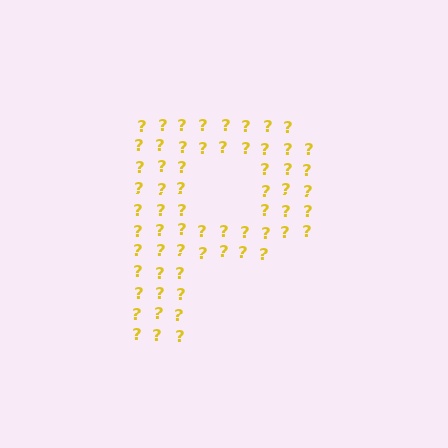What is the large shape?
The large shape is the letter P.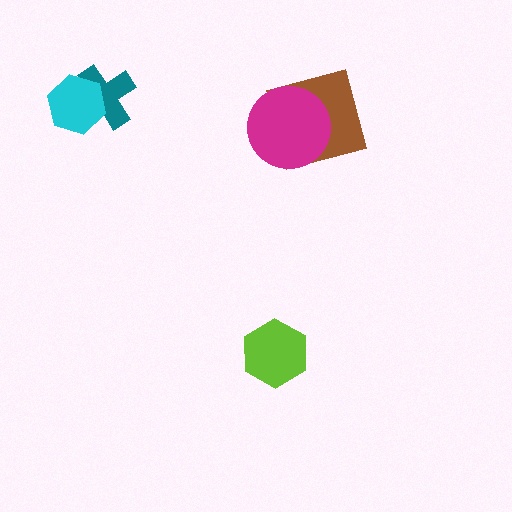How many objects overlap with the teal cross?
1 object overlaps with the teal cross.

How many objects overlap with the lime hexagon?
0 objects overlap with the lime hexagon.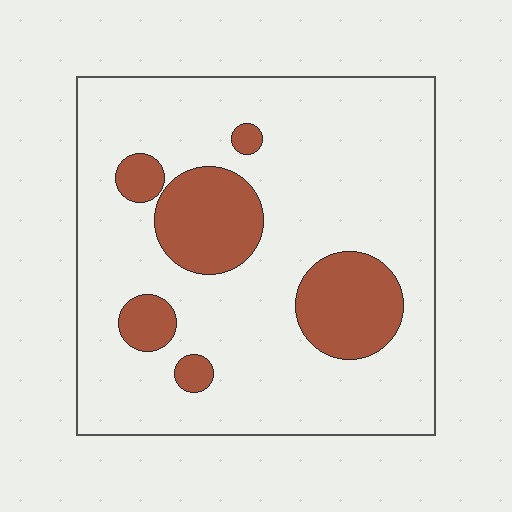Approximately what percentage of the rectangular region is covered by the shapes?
Approximately 20%.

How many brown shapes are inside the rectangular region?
6.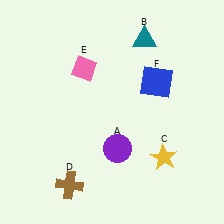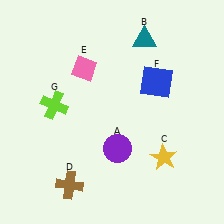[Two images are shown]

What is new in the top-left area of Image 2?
A lime cross (G) was added in the top-left area of Image 2.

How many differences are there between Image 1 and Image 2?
There is 1 difference between the two images.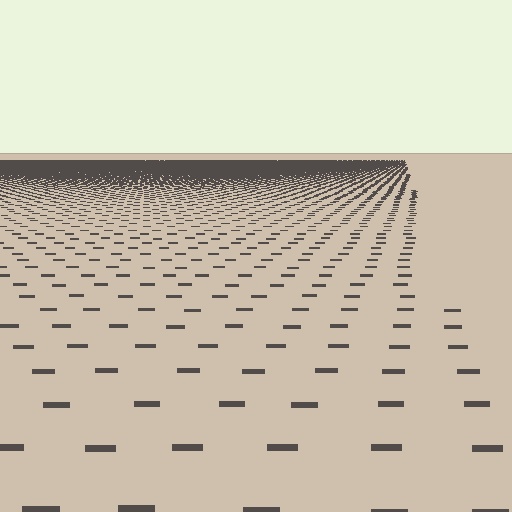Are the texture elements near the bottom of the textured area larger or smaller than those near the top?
Larger. Near the bottom, elements are closer to the viewer and appear at a bigger on-screen size.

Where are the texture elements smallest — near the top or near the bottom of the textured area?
Near the top.